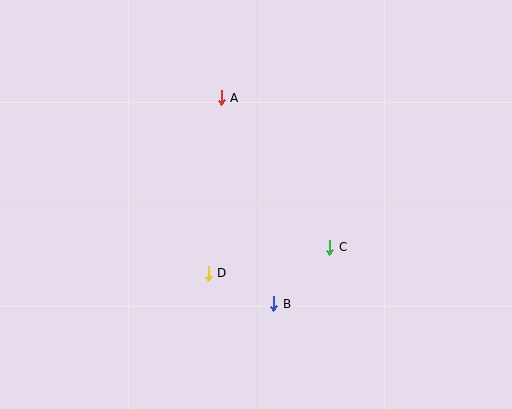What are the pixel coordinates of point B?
Point B is at (274, 304).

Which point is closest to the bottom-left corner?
Point D is closest to the bottom-left corner.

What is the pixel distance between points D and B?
The distance between D and B is 72 pixels.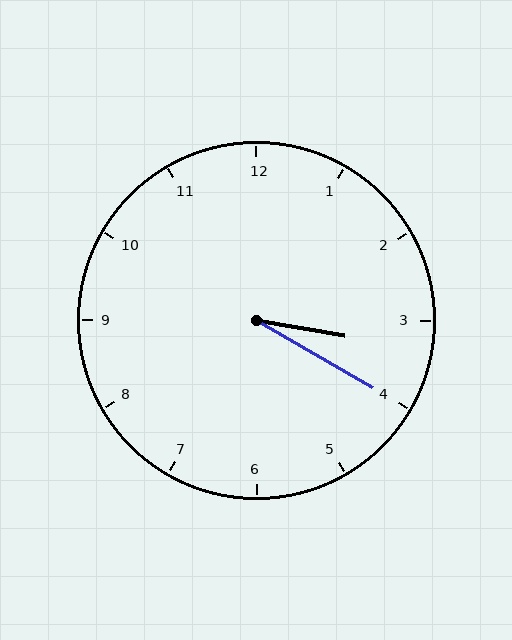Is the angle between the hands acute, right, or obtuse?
It is acute.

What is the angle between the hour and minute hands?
Approximately 20 degrees.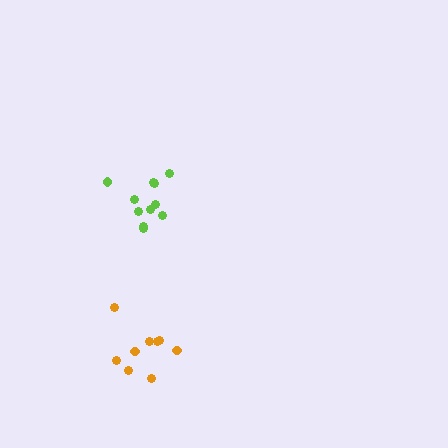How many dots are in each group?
Group 1: 11 dots, Group 2: 9 dots (20 total).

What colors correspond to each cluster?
The clusters are colored: lime, orange.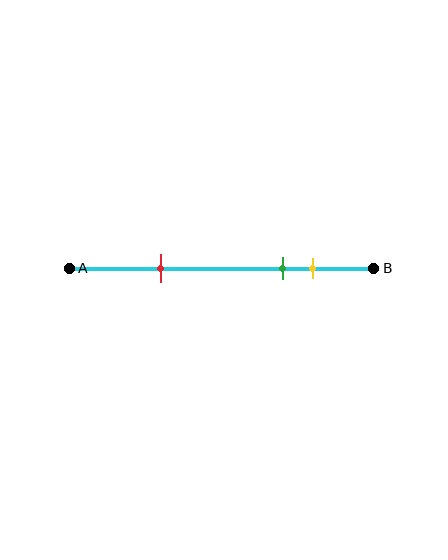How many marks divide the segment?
There are 3 marks dividing the segment.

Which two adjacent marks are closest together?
The green and yellow marks are the closest adjacent pair.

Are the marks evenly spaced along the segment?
No, the marks are not evenly spaced.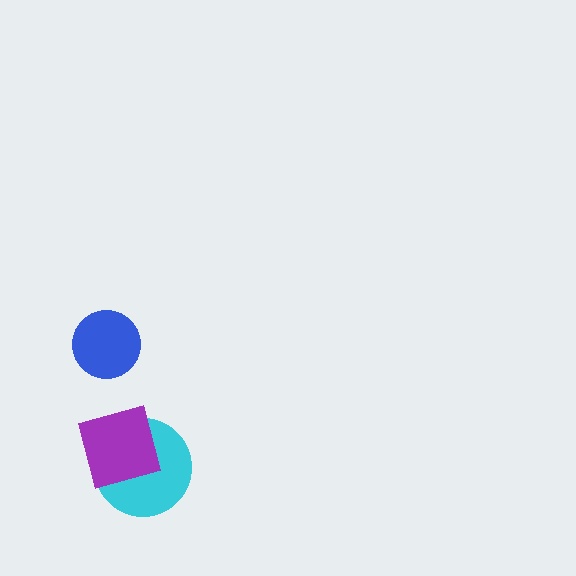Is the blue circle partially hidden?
No, no other shape covers it.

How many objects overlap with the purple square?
1 object overlaps with the purple square.